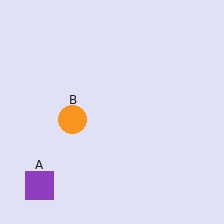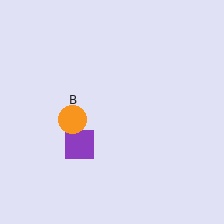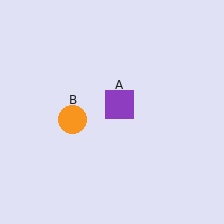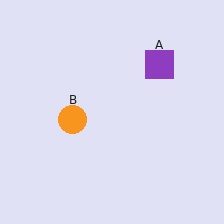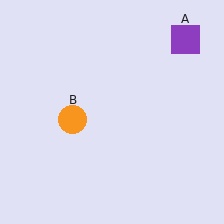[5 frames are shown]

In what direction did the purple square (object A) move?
The purple square (object A) moved up and to the right.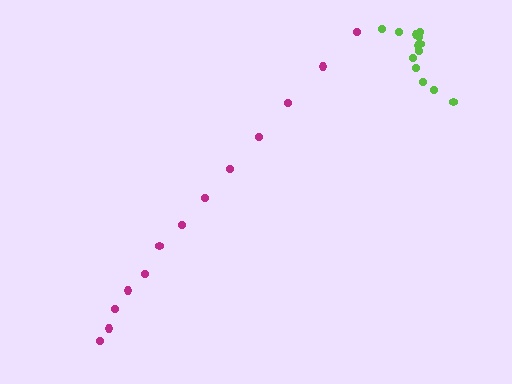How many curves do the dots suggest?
There are 2 distinct paths.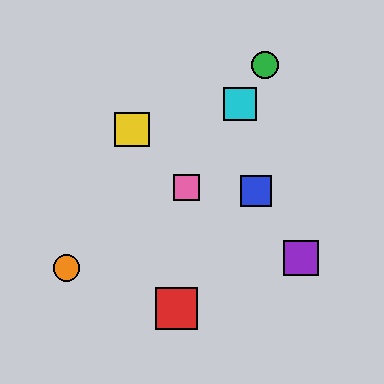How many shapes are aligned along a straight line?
3 shapes (the green circle, the cyan square, the pink square) are aligned along a straight line.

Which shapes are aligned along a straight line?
The green circle, the cyan square, the pink square are aligned along a straight line.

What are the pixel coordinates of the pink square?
The pink square is at (186, 187).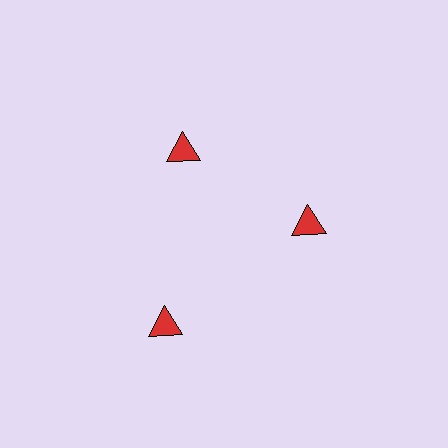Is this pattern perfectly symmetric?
No. The 3 red triangles are arranged in a ring, but one element near the 7 o'clock position is pushed outward from the center, breaking the 3-fold rotational symmetry.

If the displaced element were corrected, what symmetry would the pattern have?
It would have 3-fold rotational symmetry — the pattern would map onto itself every 120 degrees.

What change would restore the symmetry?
The symmetry would be restored by moving it inward, back onto the ring so that all 3 triangles sit at equal angles and equal distance from the center.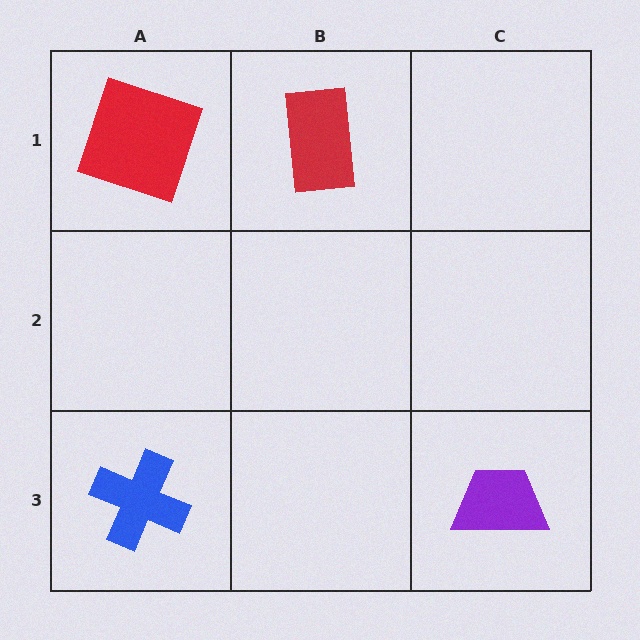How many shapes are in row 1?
2 shapes.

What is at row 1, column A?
A red square.